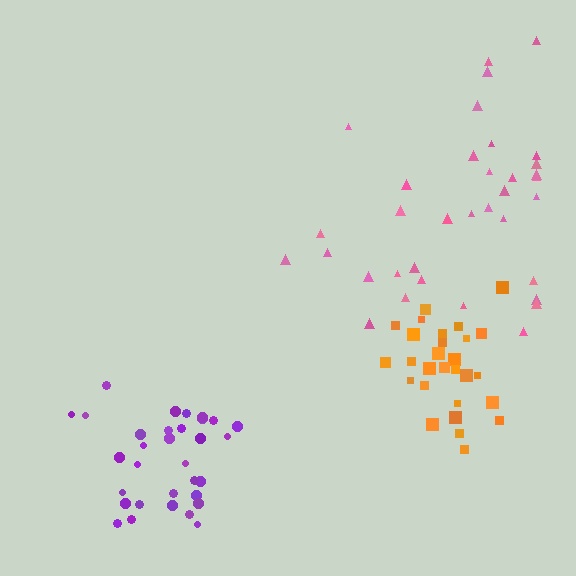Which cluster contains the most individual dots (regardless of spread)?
Pink (35).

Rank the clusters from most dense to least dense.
orange, purple, pink.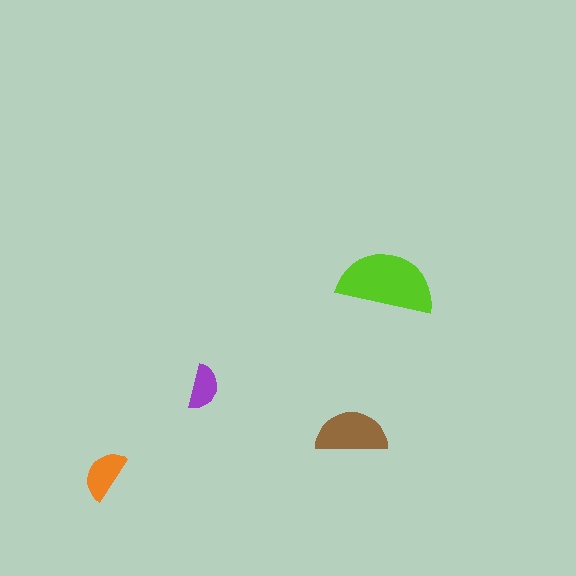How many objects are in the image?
There are 4 objects in the image.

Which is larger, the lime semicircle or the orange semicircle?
The lime one.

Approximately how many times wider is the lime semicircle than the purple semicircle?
About 2 times wider.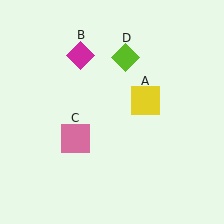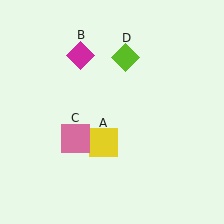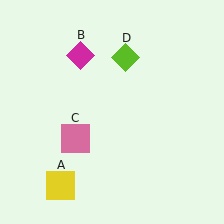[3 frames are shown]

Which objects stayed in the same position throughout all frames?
Magenta diamond (object B) and pink square (object C) and lime diamond (object D) remained stationary.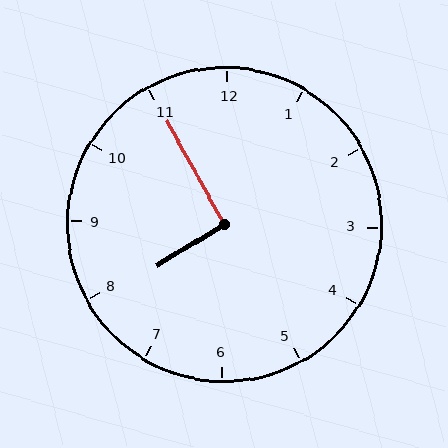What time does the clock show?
7:55.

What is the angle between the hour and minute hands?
Approximately 92 degrees.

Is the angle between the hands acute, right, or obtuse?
It is right.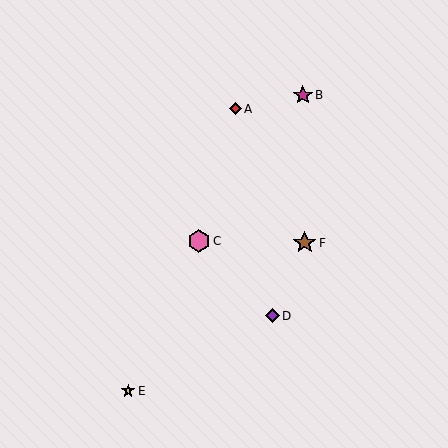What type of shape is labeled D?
Shape D is a purple diamond.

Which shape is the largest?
The pink hexagon (labeled C) is the largest.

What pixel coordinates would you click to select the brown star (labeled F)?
Click at (305, 243) to select the brown star F.